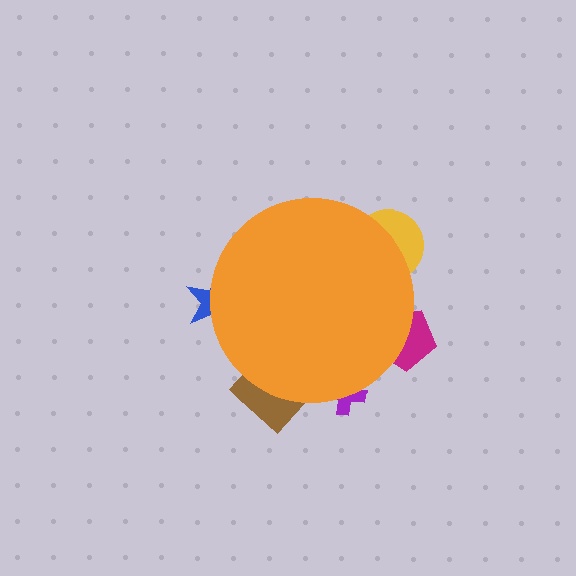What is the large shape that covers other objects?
An orange circle.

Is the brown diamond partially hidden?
Yes, the brown diamond is partially hidden behind the orange circle.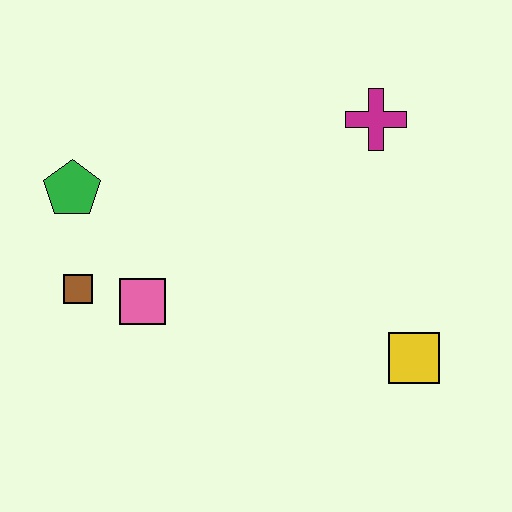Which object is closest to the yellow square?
The magenta cross is closest to the yellow square.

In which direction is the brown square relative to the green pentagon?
The brown square is below the green pentagon.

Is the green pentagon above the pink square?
Yes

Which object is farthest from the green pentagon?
The yellow square is farthest from the green pentagon.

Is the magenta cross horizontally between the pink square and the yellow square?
Yes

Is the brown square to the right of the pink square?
No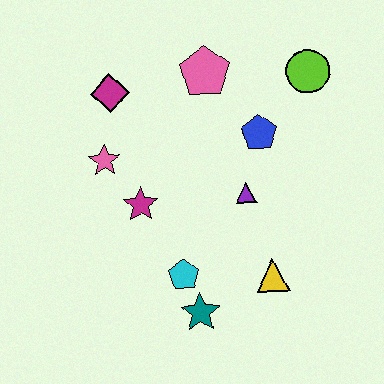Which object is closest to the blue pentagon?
The purple triangle is closest to the blue pentagon.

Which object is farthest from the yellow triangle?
The magenta diamond is farthest from the yellow triangle.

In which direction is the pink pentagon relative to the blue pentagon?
The pink pentagon is above the blue pentagon.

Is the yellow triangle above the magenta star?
No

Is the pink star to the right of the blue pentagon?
No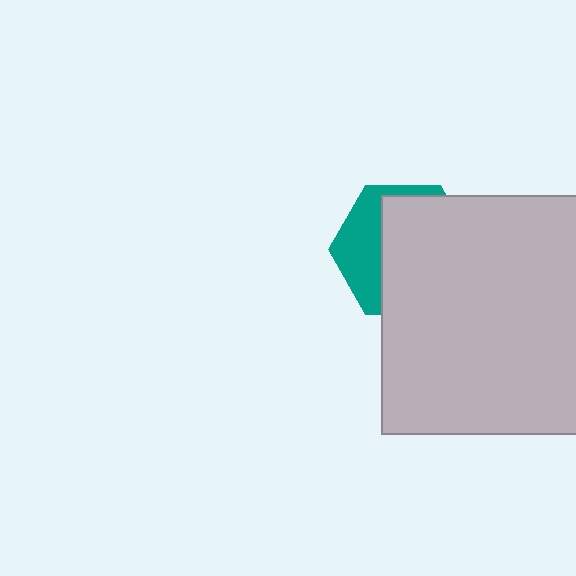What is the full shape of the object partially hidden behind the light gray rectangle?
The partially hidden object is a teal hexagon.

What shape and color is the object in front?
The object in front is a light gray rectangle.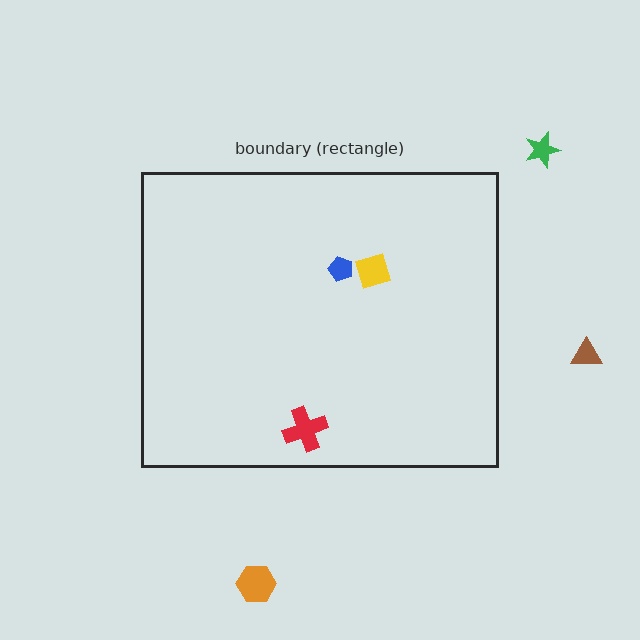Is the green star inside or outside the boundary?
Outside.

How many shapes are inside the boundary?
3 inside, 3 outside.